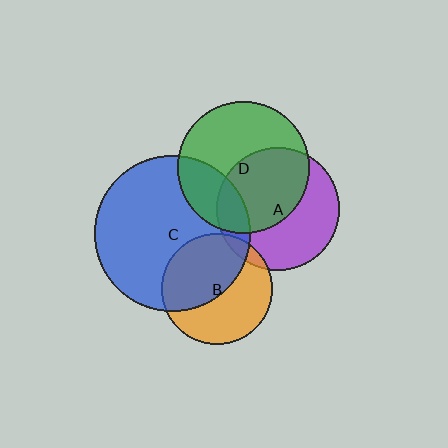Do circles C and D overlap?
Yes.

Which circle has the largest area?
Circle C (blue).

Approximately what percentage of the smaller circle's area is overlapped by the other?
Approximately 25%.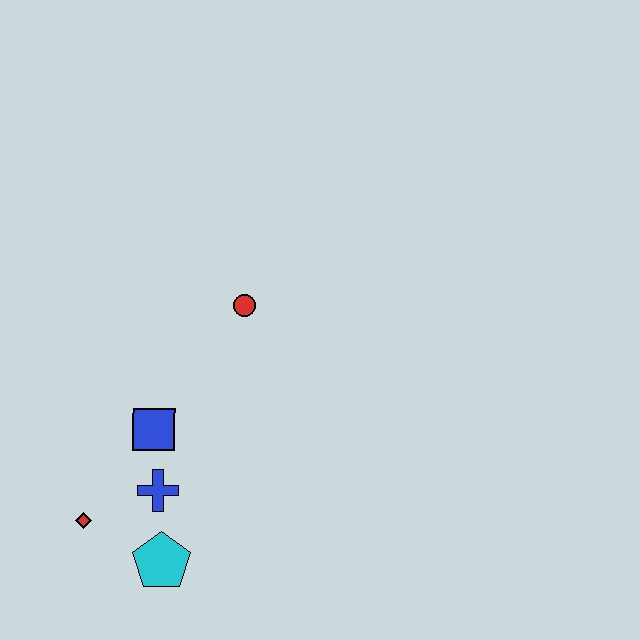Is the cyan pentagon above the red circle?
No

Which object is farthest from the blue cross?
The red circle is farthest from the blue cross.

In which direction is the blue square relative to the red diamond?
The blue square is above the red diamond.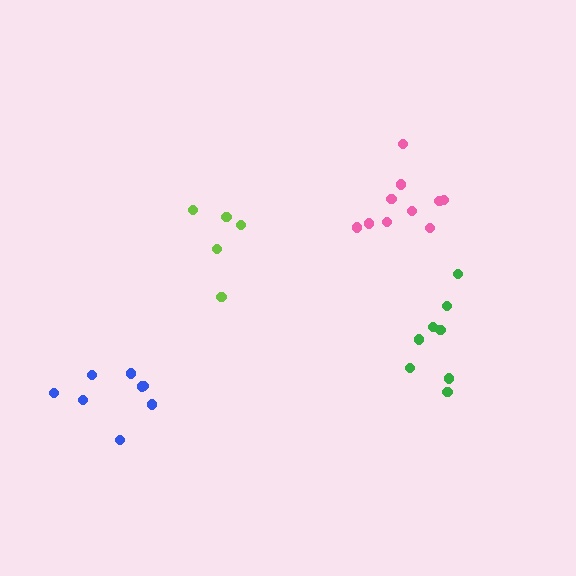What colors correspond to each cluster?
The clusters are colored: blue, lime, green, pink.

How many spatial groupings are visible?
There are 4 spatial groupings.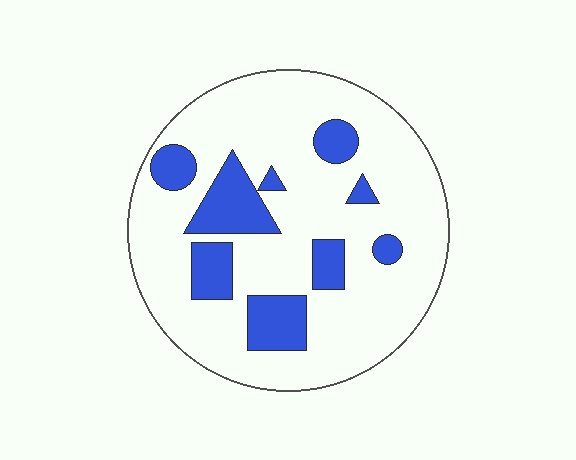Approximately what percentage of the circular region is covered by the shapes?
Approximately 20%.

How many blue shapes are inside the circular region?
9.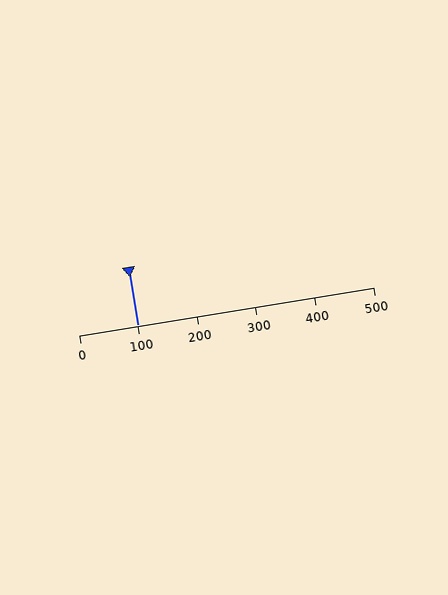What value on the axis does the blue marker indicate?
The marker indicates approximately 100.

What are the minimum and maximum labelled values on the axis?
The axis runs from 0 to 500.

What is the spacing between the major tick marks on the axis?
The major ticks are spaced 100 apart.